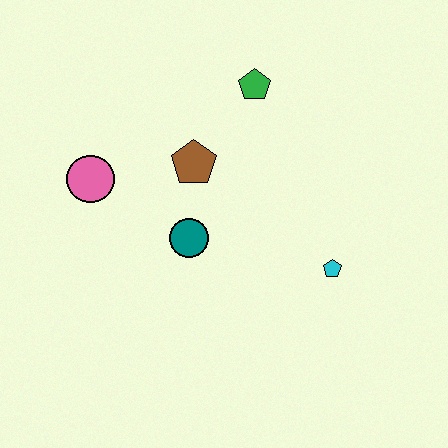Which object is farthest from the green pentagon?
The cyan pentagon is farthest from the green pentagon.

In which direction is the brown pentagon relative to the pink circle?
The brown pentagon is to the right of the pink circle.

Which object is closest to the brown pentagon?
The teal circle is closest to the brown pentagon.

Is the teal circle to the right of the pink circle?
Yes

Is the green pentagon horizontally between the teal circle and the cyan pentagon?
Yes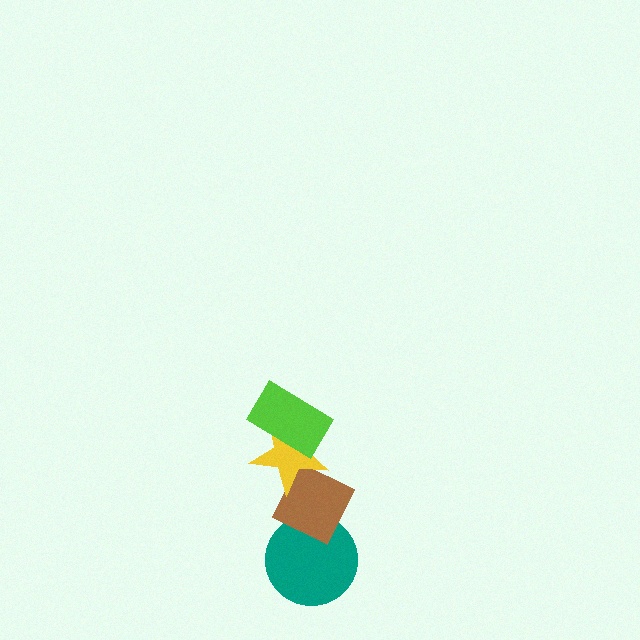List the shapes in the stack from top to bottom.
From top to bottom: the lime rectangle, the yellow star, the brown diamond, the teal circle.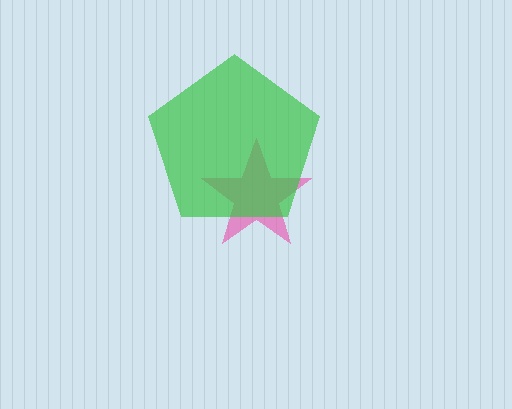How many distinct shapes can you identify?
There are 2 distinct shapes: a pink star, a green pentagon.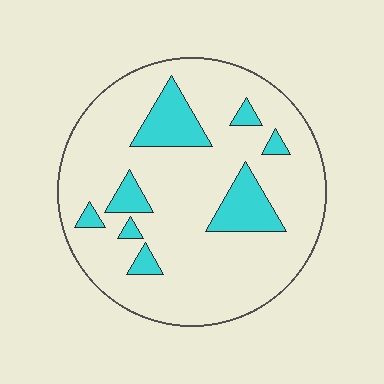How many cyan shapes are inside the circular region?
8.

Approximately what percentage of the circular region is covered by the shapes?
Approximately 15%.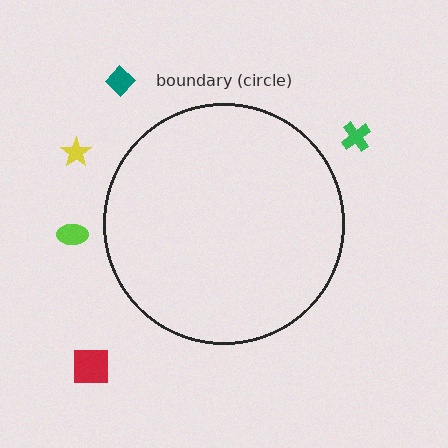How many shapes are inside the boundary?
0 inside, 5 outside.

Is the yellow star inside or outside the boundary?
Outside.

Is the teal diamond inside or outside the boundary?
Outside.